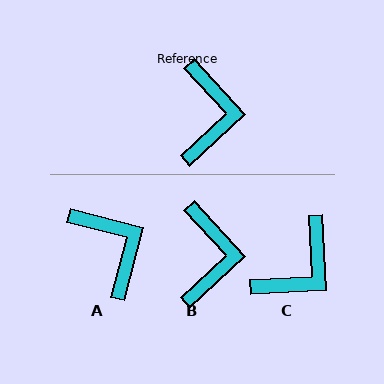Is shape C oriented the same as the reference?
No, it is off by about 40 degrees.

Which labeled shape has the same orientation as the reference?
B.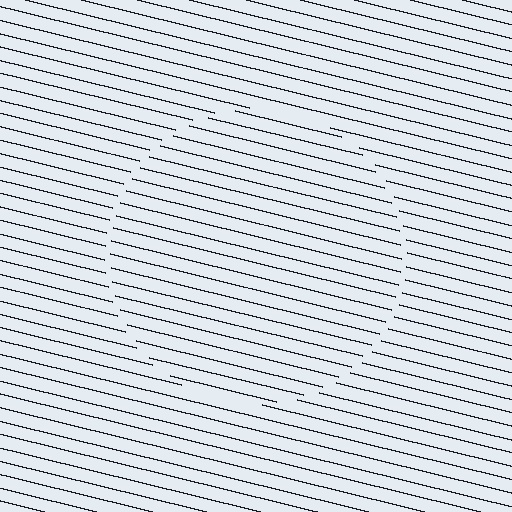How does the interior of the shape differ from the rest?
The interior of the shape contains the same grating, shifted by half a period — the contour is defined by the phase discontinuity where line-ends from the inner and outer gratings abut.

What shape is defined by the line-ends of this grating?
An illusory circle. The interior of the shape contains the same grating, shifted by half a period — the contour is defined by the phase discontinuity where line-ends from the inner and outer gratings abut.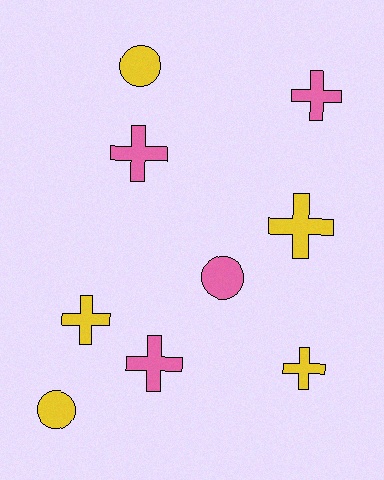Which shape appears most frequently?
Cross, with 6 objects.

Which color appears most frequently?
Yellow, with 5 objects.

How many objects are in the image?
There are 9 objects.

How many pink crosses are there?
There are 3 pink crosses.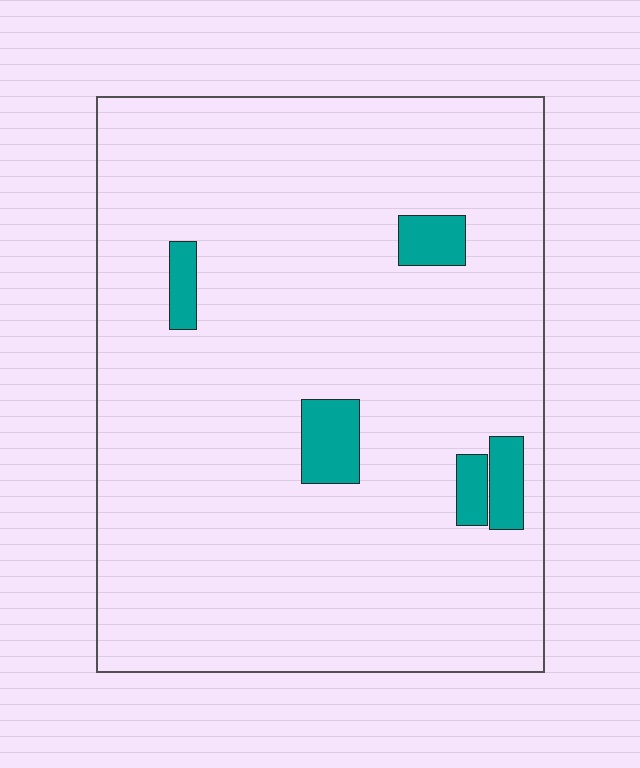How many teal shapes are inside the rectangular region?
5.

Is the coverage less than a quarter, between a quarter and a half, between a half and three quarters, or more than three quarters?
Less than a quarter.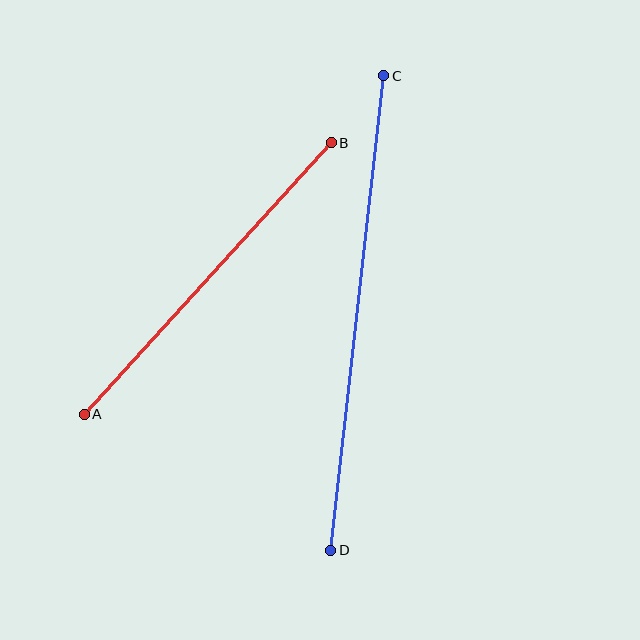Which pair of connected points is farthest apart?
Points C and D are farthest apart.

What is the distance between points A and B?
The distance is approximately 367 pixels.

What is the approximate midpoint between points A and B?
The midpoint is at approximately (208, 279) pixels.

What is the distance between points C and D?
The distance is approximately 478 pixels.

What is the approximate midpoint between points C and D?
The midpoint is at approximately (357, 313) pixels.